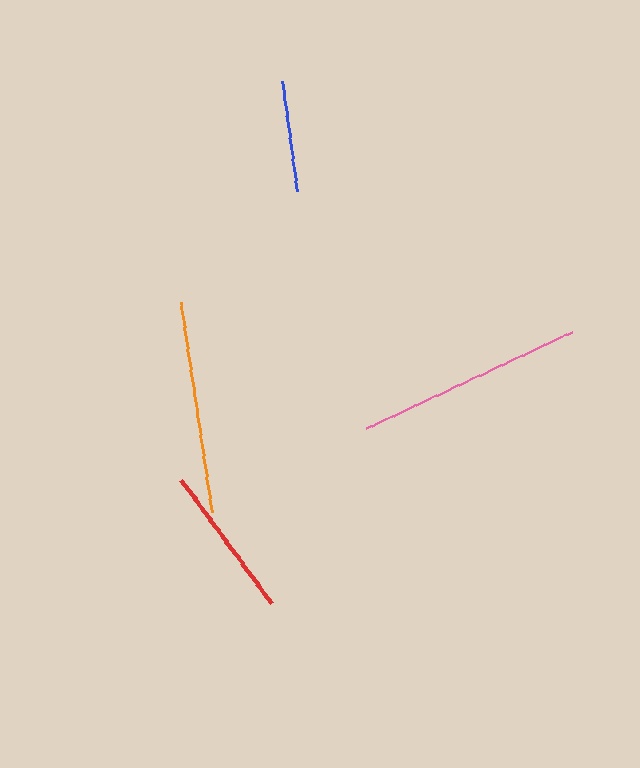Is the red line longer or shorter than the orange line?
The orange line is longer than the red line.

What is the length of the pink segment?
The pink segment is approximately 228 pixels long.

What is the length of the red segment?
The red segment is approximately 153 pixels long.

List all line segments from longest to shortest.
From longest to shortest: pink, orange, red, blue.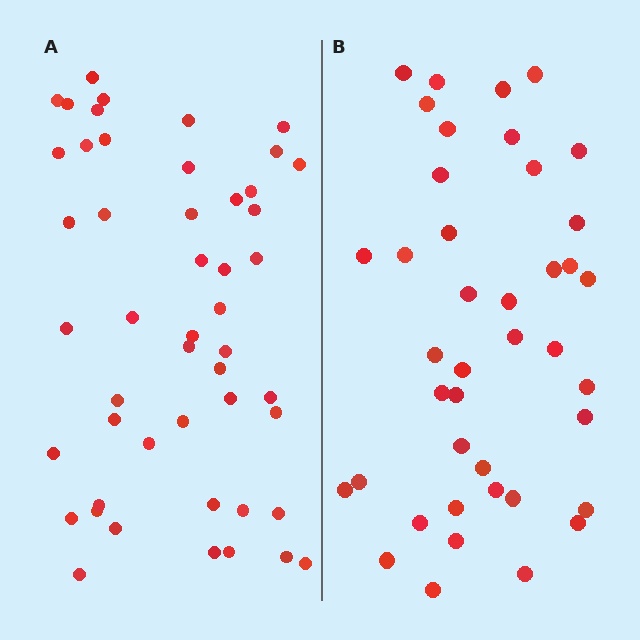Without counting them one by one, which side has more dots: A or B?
Region A (the left region) has more dots.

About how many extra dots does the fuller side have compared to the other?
Region A has roughly 8 or so more dots than region B.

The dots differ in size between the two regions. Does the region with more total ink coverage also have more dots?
No. Region B has more total ink coverage because its dots are larger, but region A actually contains more individual dots. Total area can be misleading — the number of items is what matters here.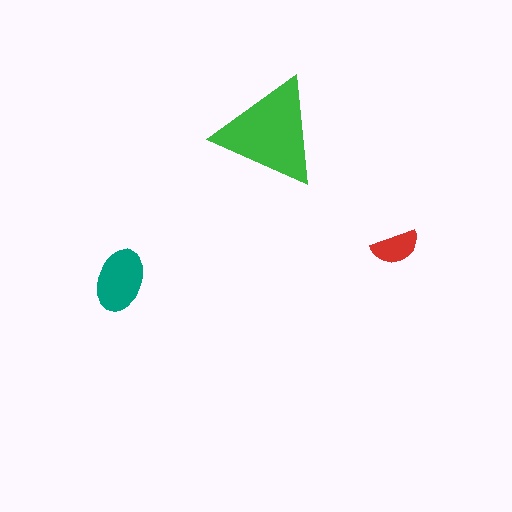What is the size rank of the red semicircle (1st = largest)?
3rd.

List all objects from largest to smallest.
The green triangle, the teal ellipse, the red semicircle.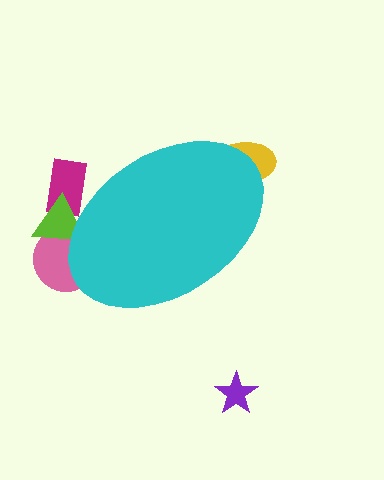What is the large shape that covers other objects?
A cyan ellipse.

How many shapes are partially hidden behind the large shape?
4 shapes are partially hidden.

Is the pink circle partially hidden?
Yes, the pink circle is partially hidden behind the cyan ellipse.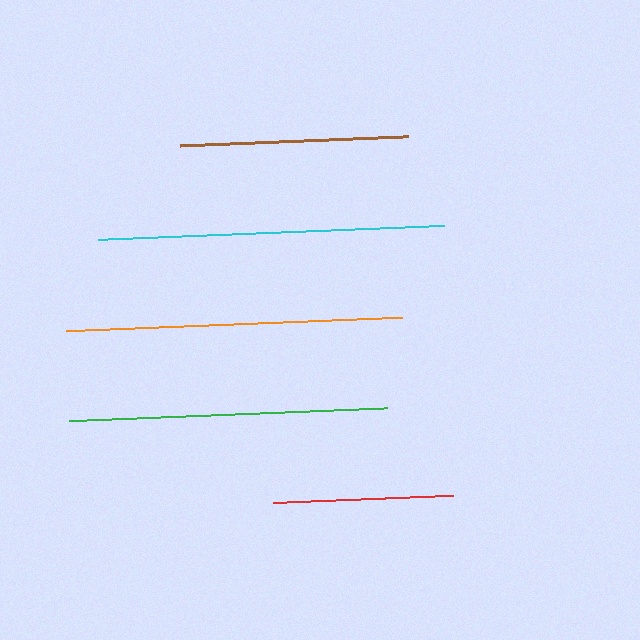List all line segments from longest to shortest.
From longest to shortest: cyan, orange, green, brown, red.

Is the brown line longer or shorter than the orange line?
The orange line is longer than the brown line.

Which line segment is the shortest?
The red line is the shortest at approximately 179 pixels.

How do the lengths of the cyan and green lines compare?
The cyan and green lines are approximately the same length.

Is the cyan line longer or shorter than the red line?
The cyan line is longer than the red line.